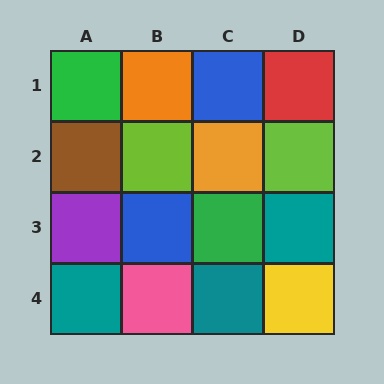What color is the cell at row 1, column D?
Red.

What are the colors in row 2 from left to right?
Brown, lime, orange, lime.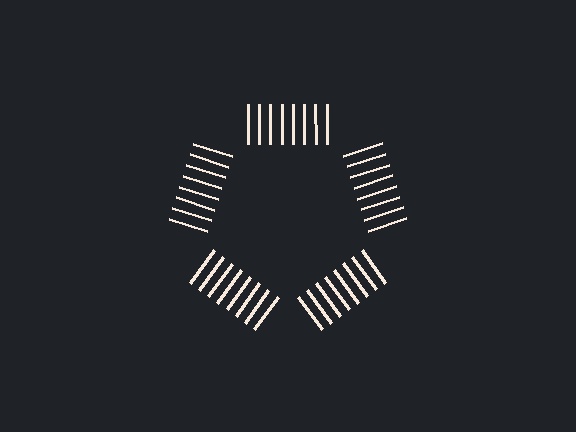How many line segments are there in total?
40 — 8 along each of the 5 edges.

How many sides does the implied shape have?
5 sides — the line-ends trace a pentagon.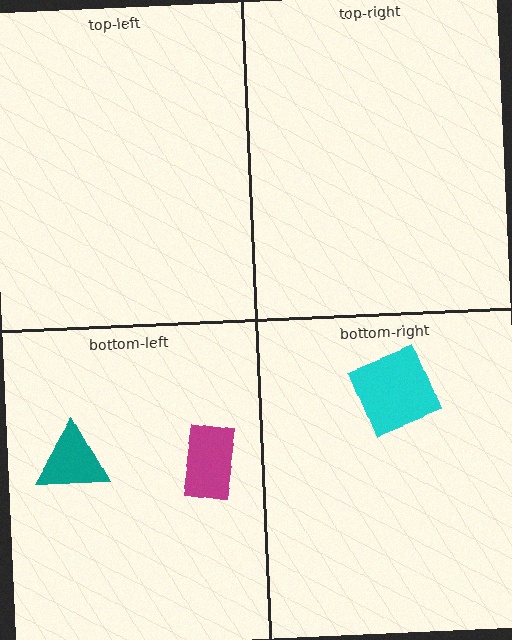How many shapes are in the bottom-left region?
2.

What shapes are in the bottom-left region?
The magenta rectangle, the teal triangle.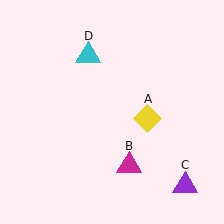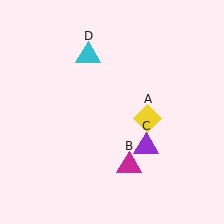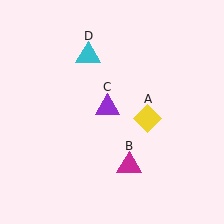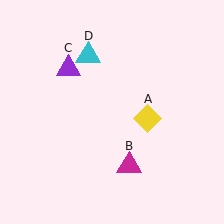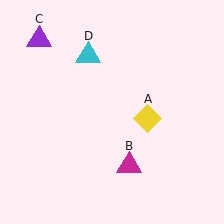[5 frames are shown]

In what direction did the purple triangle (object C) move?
The purple triangle (object C) moved up and to the left.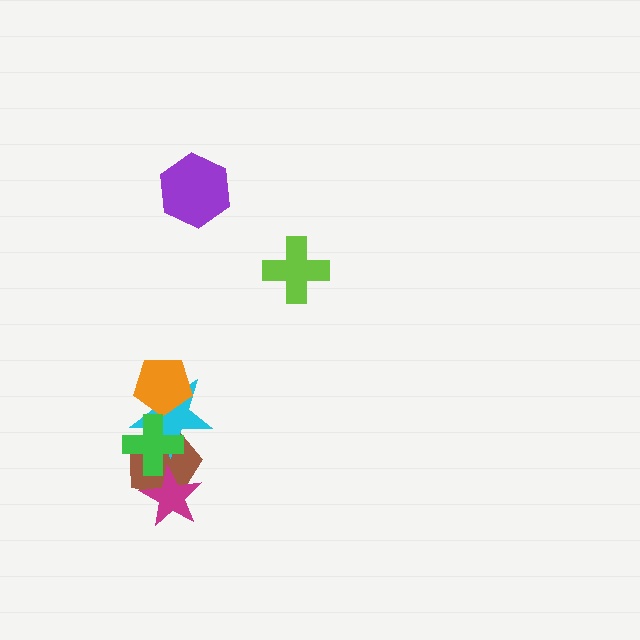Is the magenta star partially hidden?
Yes, it is partially covered by another shape.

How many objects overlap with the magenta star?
2 objects overlap with the magenta star.